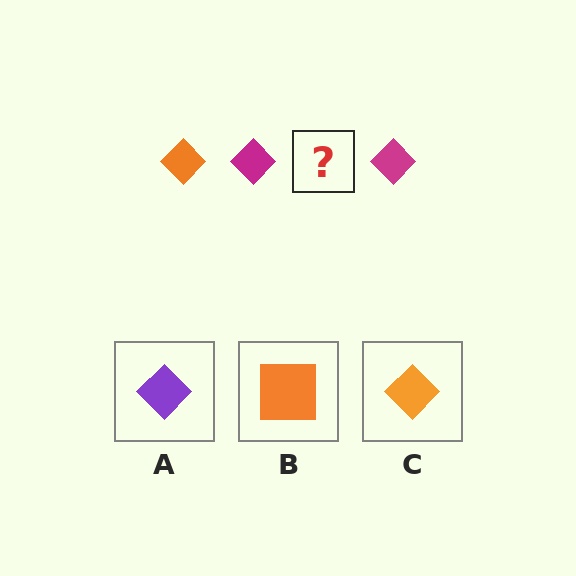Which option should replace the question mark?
Option C.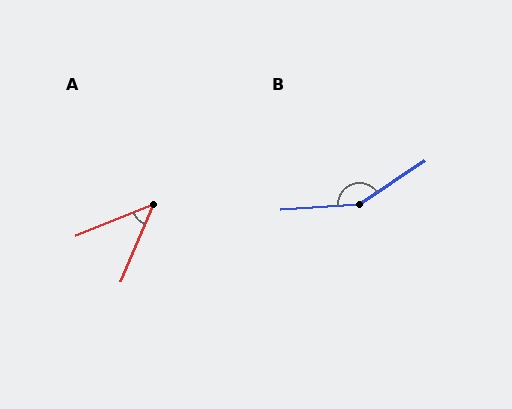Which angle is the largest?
B, at approximately 150 degrees.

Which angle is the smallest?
A, at approximately 45 degrees.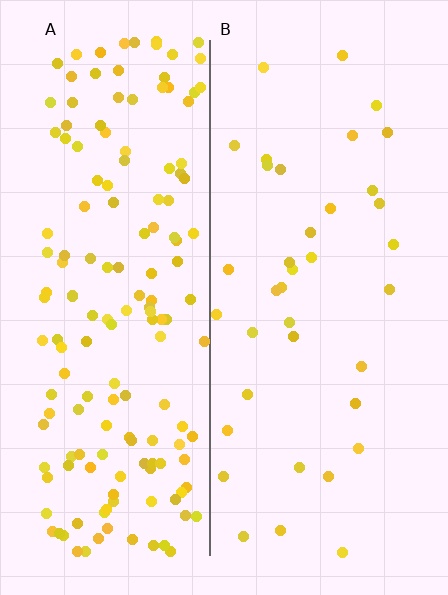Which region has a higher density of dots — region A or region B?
A (the left).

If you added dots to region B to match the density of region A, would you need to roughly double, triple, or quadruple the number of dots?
Approximately quadruple.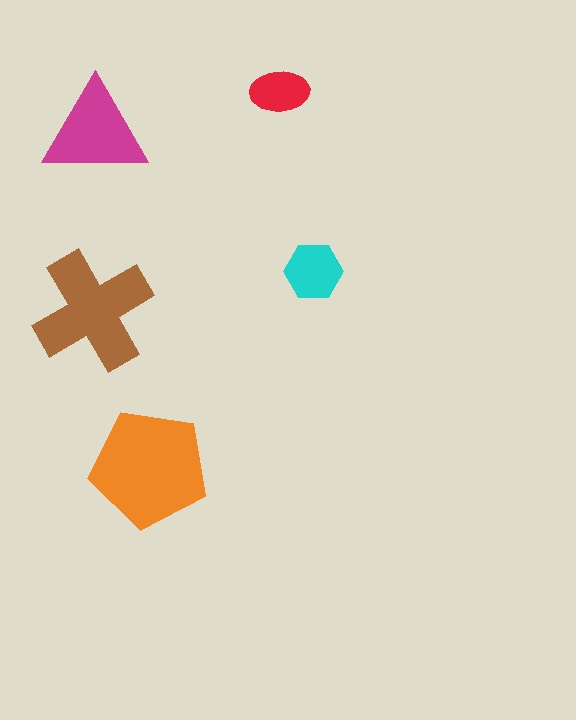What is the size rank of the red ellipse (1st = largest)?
5th.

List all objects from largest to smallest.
The orange pentagon, the brown cross, the magenta triangle, the cyan hexagon, the red ellipse.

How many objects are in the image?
There are 5 objects in the image.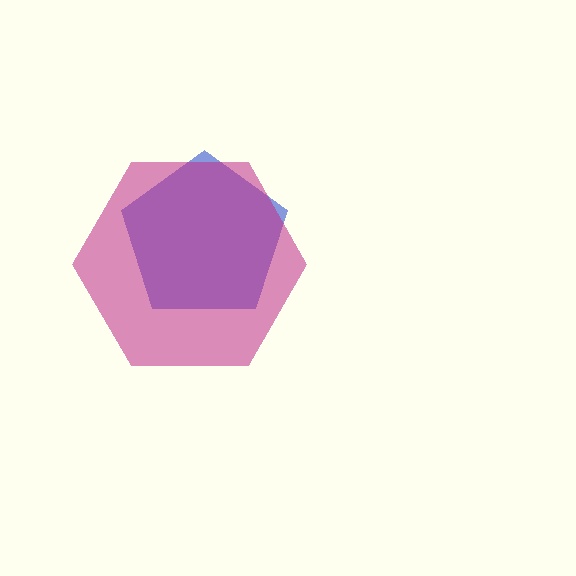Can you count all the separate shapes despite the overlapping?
Yes, there are 2 separate shapes.